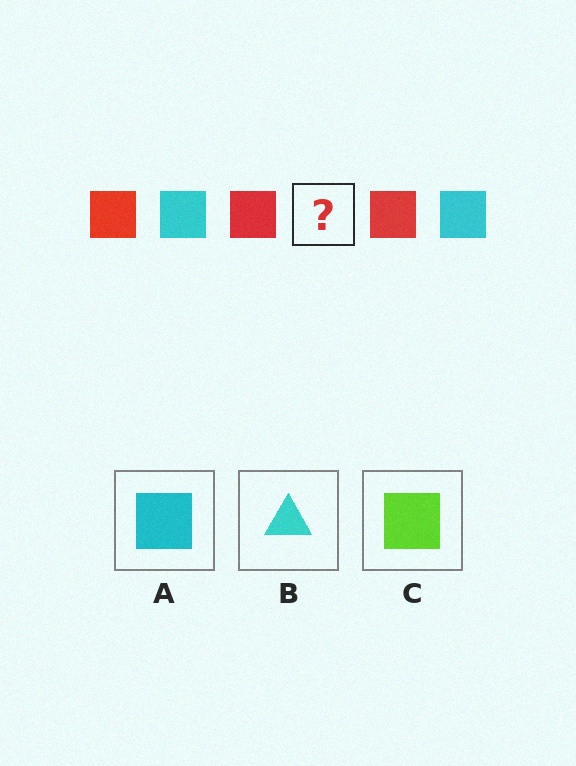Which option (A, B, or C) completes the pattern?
A.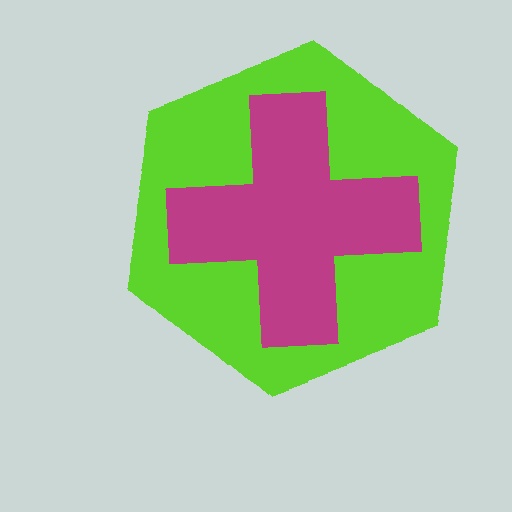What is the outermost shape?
The lime hexagon.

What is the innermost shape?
The magenta cross.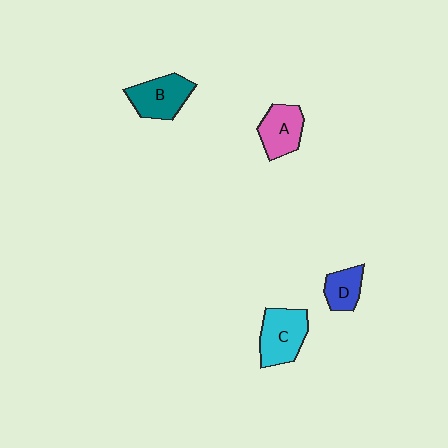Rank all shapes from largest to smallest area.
From largest to smallest: C (cyan), B (teal), A (pink), D (blue).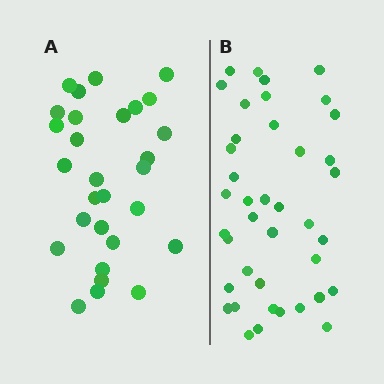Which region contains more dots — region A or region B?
Region B (the right region) has more dots.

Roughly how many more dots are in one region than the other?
Region B has roughly 12 or so more dots than region A.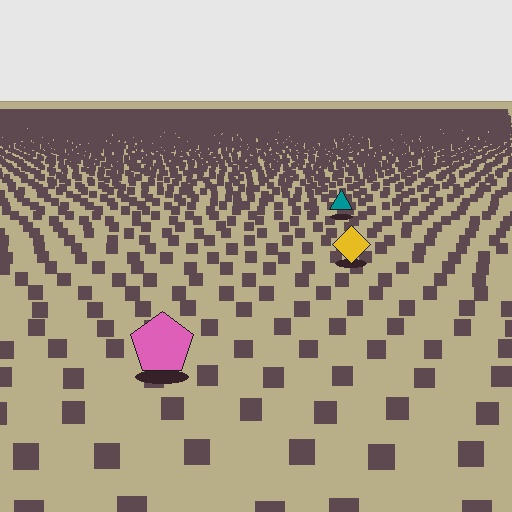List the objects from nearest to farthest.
From nearest to farthest: the pink pentagon, the yellow diamond, the teal triangle.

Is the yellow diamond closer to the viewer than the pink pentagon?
No. The pink pentagon is closer — you can tell from the texture gradient: the ground texture is coarser near it.